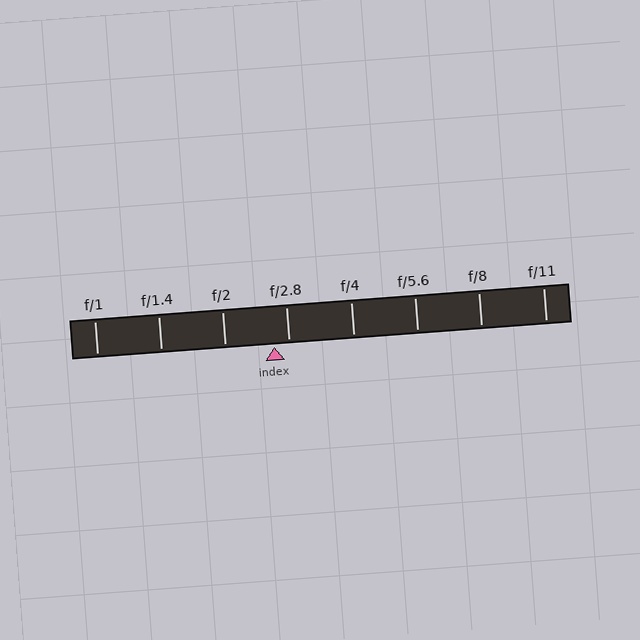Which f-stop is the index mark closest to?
The index mark is closest to f/2.8.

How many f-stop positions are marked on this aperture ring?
There are 8 f-stop positions marked.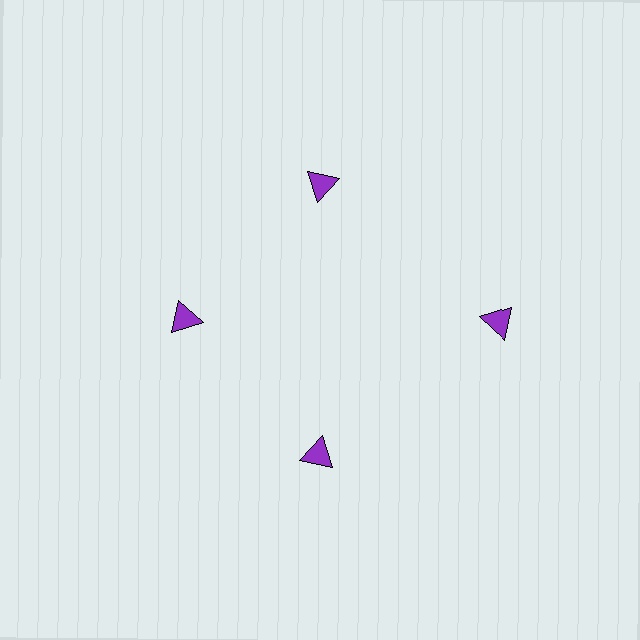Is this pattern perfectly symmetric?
No. The 4 purple triangles are arranged in a ring, but one element near the 3 o'clock position is pushed outward from the center, breaking the 4-fold rotational symmetry.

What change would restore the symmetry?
The symmetry would be restored by moving it inward, back onto the ring so that all 4 triangles sit at equal angles and equal distance from the center.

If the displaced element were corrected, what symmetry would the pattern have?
It would have 4-fold rotational symmetry — the pattern would map onto itself every 90 degrees.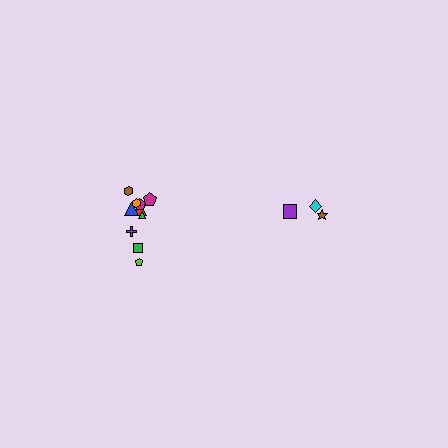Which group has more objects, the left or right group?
The left group.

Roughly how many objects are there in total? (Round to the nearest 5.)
Roughly 15 objects in total.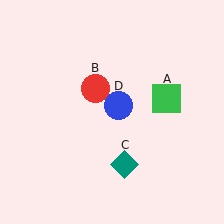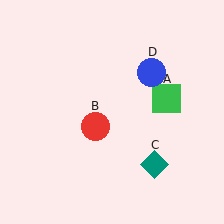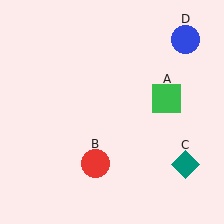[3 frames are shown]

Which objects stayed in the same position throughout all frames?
Green square (object A) remained stationary.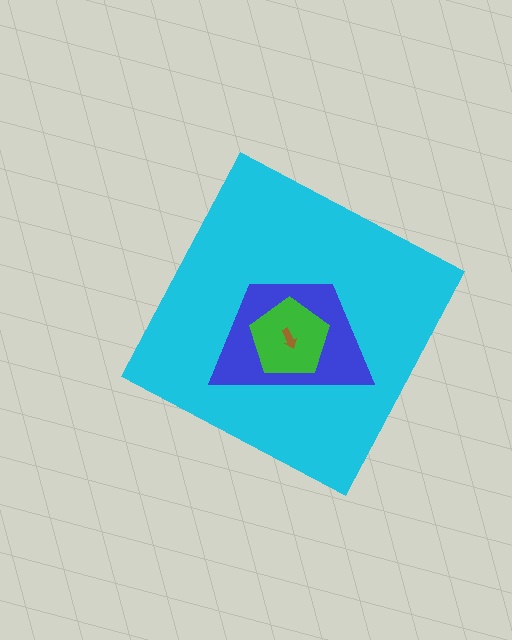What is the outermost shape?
The cyan diamond.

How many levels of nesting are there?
4.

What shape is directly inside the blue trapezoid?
The green pentagon.